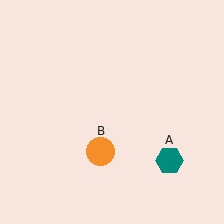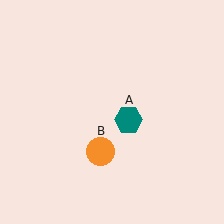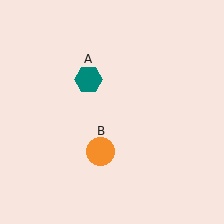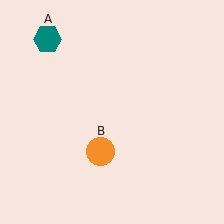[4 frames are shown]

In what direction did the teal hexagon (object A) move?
The teal hexagon (object A) moved up and to the left.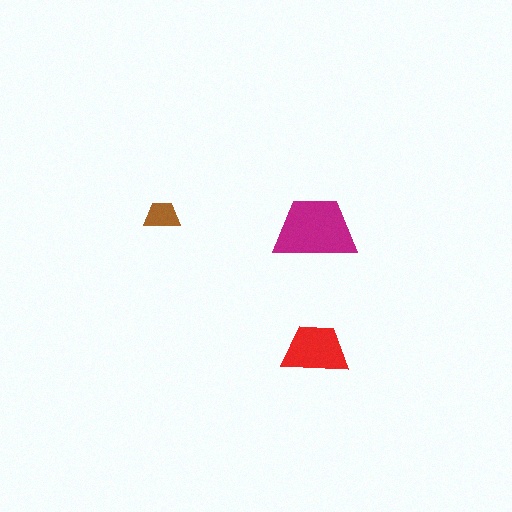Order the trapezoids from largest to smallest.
the magenta one, the red one, the brown one.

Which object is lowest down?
The red trapezoid is bottommost.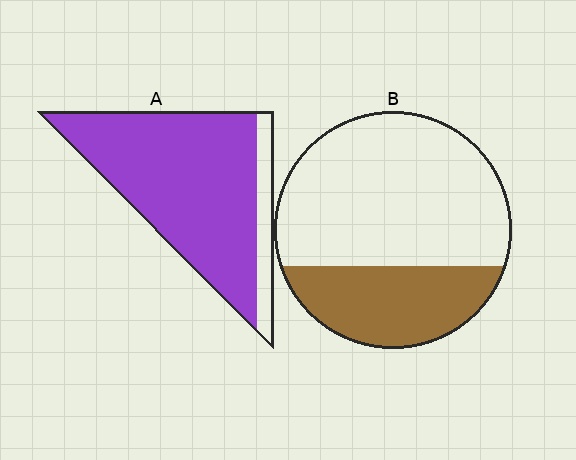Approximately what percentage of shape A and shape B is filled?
A is approximately 85% and B is approximately 30%.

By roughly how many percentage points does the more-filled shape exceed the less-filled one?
By roughly 55 percentage points (A over B).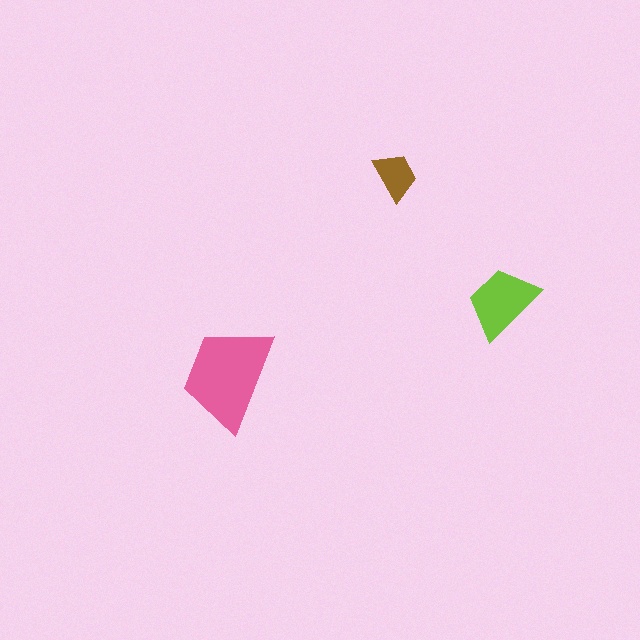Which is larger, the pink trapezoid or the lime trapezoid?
The pink one.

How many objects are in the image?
There are 3 objects in the image.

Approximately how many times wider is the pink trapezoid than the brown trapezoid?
About 2 times wider.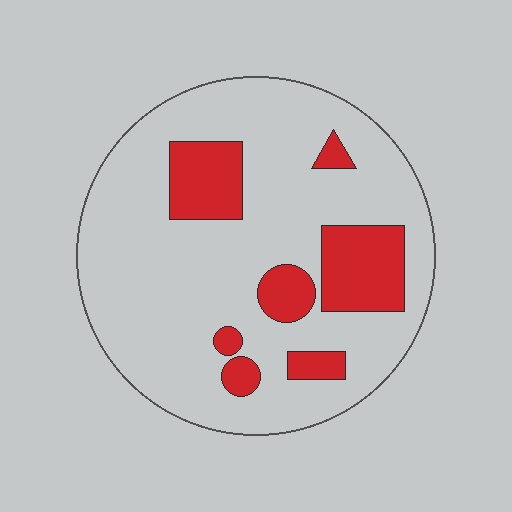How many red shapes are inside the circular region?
7.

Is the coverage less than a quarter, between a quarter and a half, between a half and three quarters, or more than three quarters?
Less than a quarter.